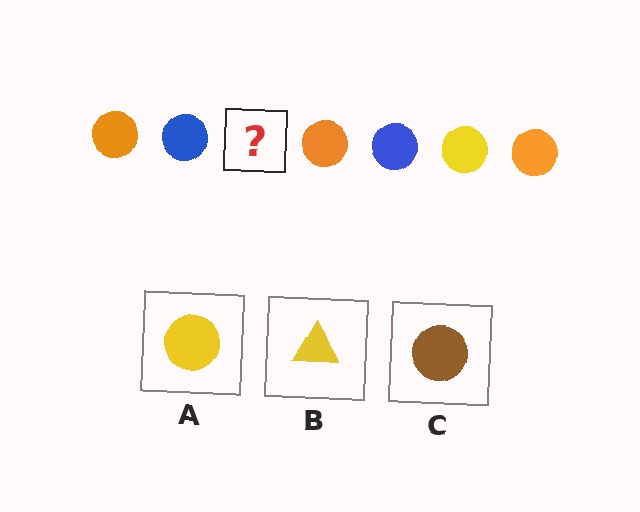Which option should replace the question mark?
Option A.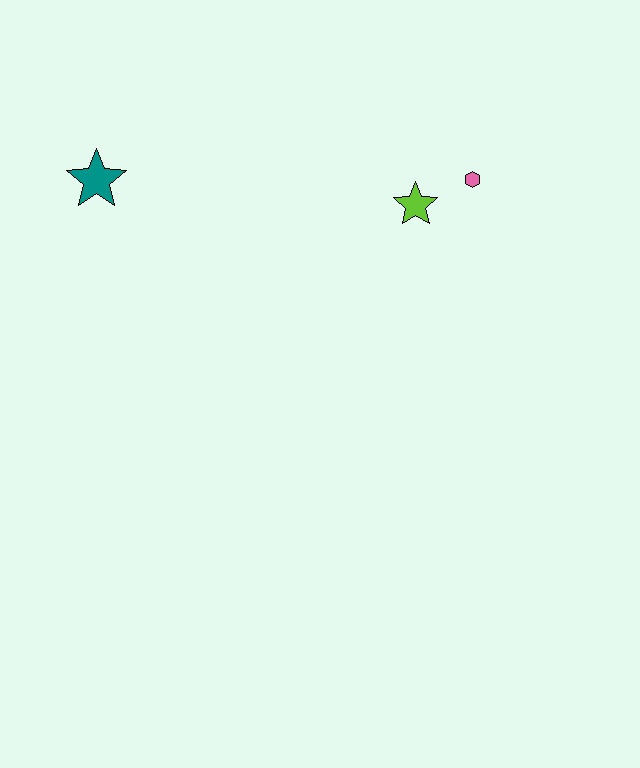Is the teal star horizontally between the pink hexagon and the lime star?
No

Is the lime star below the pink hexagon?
Yes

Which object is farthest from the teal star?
The pink hexagon is farthest from the teal star.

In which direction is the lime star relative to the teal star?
The lime star is to the right of the teal star.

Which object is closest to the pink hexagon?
The lime star is closest to the pink hexagon.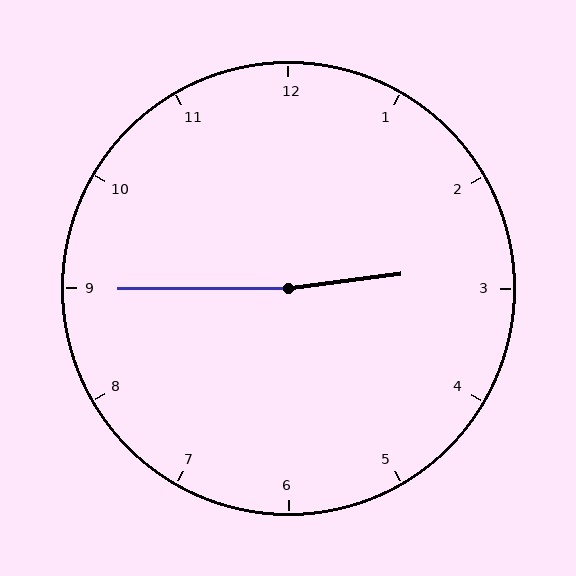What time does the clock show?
2:45.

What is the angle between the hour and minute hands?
Approximately 172 degrees.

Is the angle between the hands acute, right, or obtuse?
It is obtuse.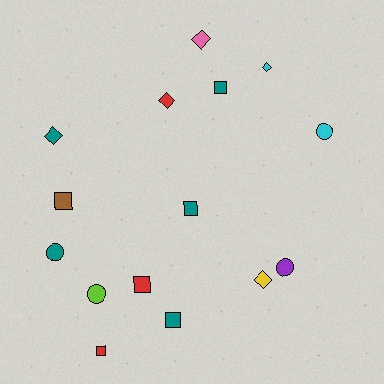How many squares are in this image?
There are 6 squares.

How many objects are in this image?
There are 15 objects.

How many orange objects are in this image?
There are no orange objects.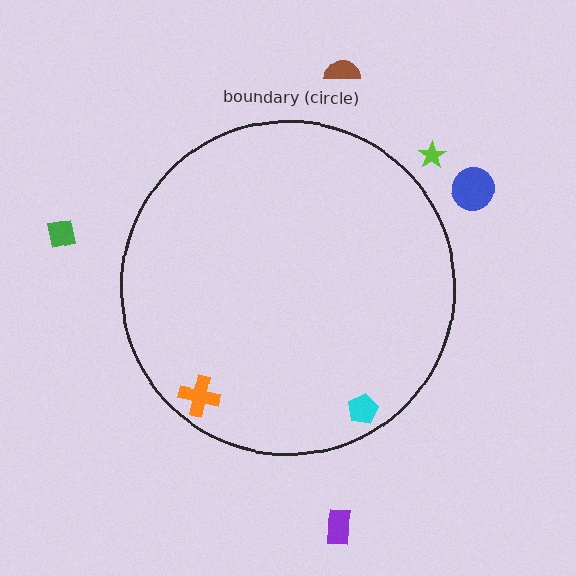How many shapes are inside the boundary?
2 inside, 5 outside.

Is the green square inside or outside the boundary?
Outside.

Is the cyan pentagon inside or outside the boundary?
Inside.